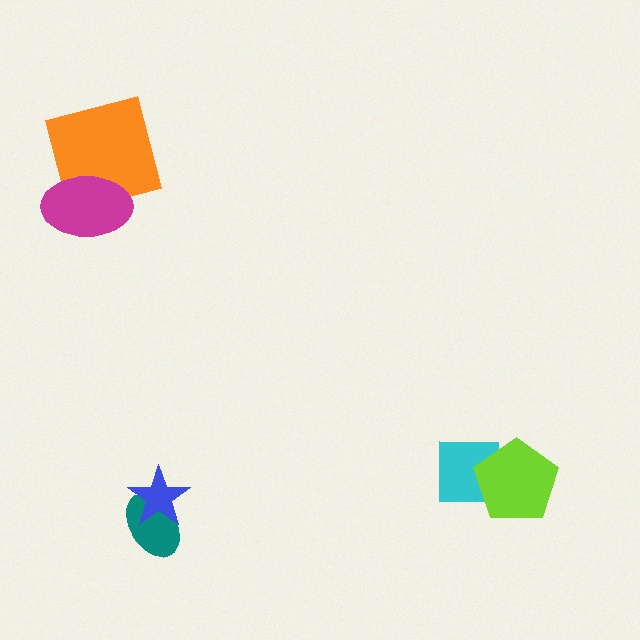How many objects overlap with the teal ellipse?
1 object overlaps with the teal ellipse.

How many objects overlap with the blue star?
1 object overlaps with the blue star.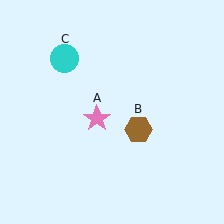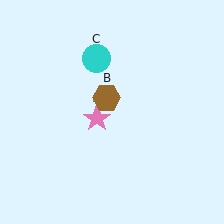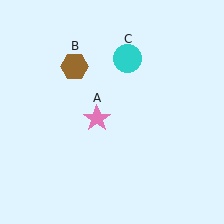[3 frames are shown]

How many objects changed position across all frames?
2 objects changed position: brown hexagon (object B), cyan circle (object C).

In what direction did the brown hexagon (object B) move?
The brown hexagon (object B) moved up and to the left.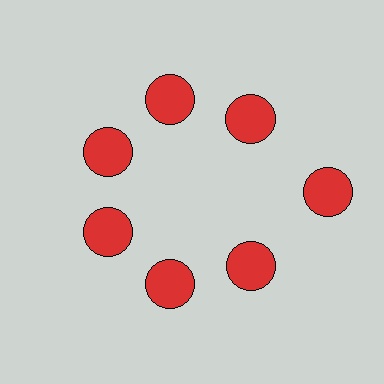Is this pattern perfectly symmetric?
No. The 7 red circles are arranged in a ring, but one element near the 3 o'clock position is pushed outward from the center, breaking the 7-fold rotational symmetry.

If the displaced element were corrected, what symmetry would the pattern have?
It would have 7-fold rotational symmetry — the pattern would map onto itself every 51 degrees.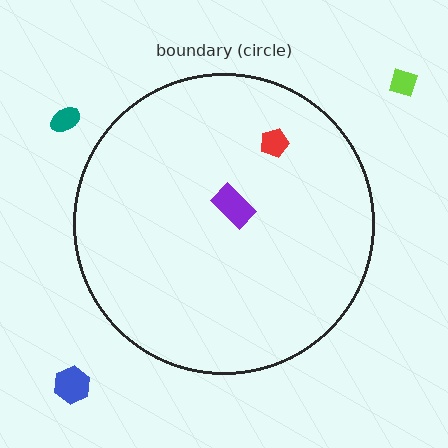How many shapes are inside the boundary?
2 inside, 3 outside.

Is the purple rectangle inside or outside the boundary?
Inside.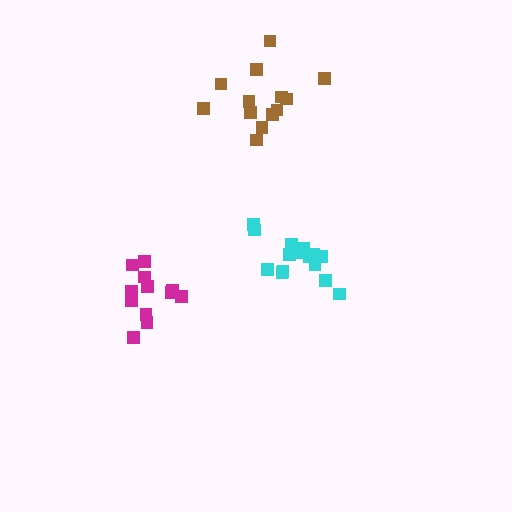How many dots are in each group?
Group 1: 12 dots, Group 2: 13 dots, Group 3: 16 dots (41 total).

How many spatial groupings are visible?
There are 3 spatial groupings.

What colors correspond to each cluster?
The clusters are colored: magenta, brown, cyan.